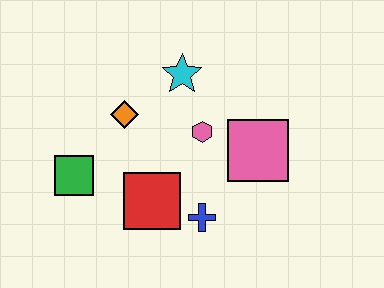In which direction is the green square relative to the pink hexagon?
The green square is to the left of the pink hexagon.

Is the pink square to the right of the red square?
Yes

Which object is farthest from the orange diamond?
The pink square is farthest from the orange diamond.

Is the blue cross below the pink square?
Yes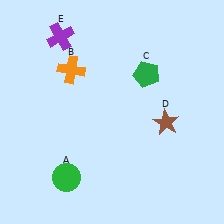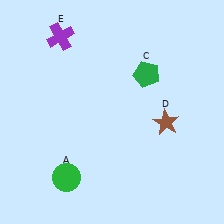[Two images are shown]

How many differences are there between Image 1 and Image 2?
There is 1 difference between the two images.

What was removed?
The orange cross (B) was removed in Image 2.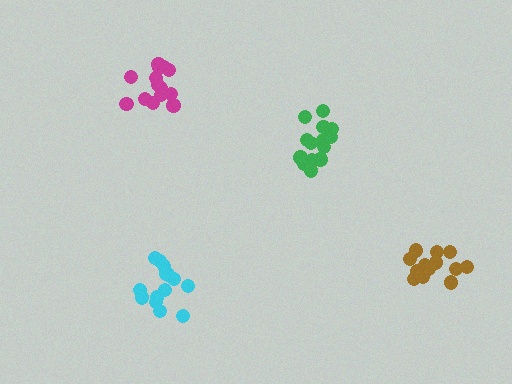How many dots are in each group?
Group 1: 14 dots, Group 2: 14 dots, Group 3: 14 dots, Group 4: 14 dots (56 total).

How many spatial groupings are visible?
There are 4 spatial groupings.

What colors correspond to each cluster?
The clusters are colored: cyan, magenta, green, brown.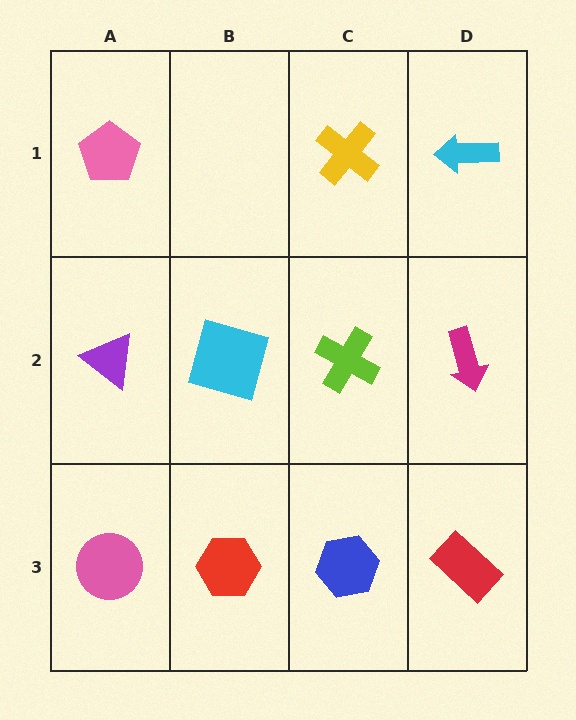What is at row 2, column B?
A cyan square.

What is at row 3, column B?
A red hexagon.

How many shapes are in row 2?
4 shapes.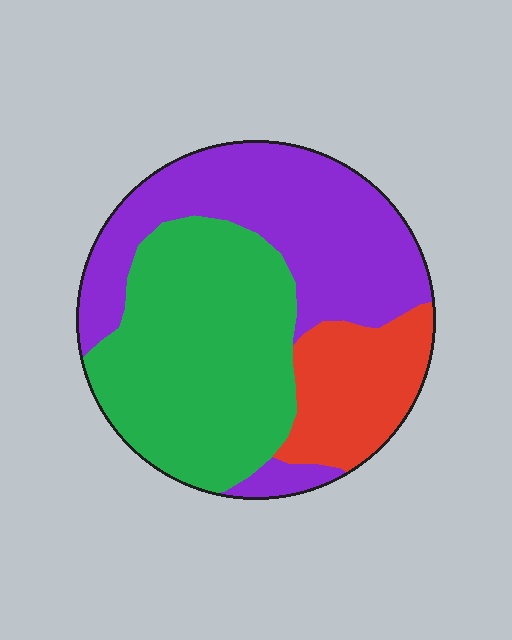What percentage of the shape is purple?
Purple covers 40% of the shape.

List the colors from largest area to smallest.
From largest to smallest: green, purple, red.